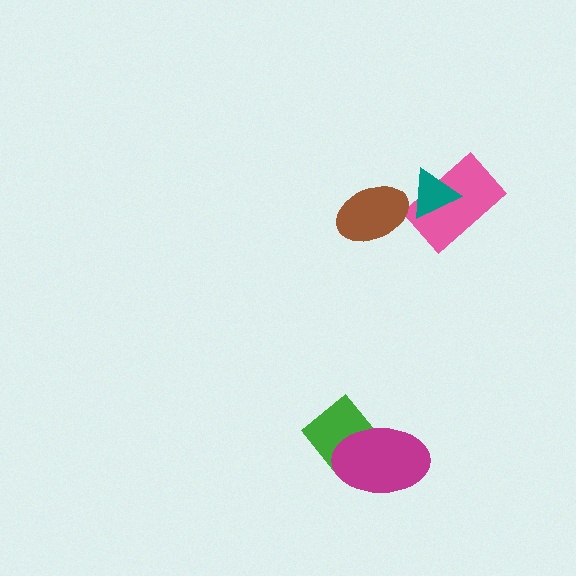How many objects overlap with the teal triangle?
1 object overlaps with the teal triangle.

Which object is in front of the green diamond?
The magenta ellipse is in front of the green diamond.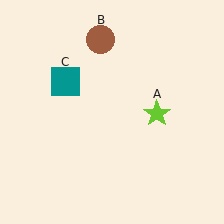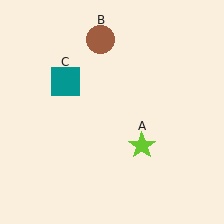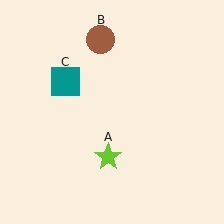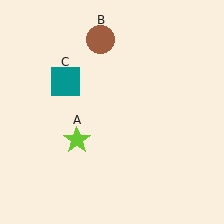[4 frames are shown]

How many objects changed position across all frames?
1 object changed position: lime star (object A).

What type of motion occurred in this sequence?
The lime star (object A) rotated clockwise around the center of the scene.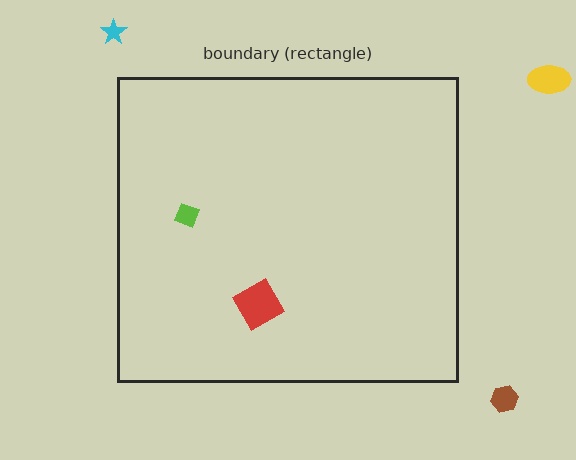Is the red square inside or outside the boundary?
Inside.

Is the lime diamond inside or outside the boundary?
Inside.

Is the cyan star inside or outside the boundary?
Outside.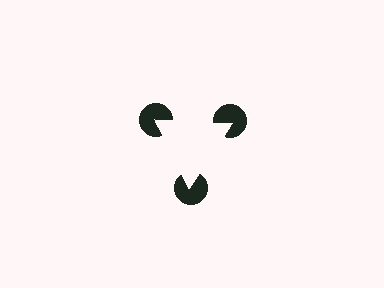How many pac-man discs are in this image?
There are 3 — one at each vertex of the illusory triangle.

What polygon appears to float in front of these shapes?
An illusory triangle — its edges are inferred from the aligned wedge cuts in the pac-man discs, not physically drawn.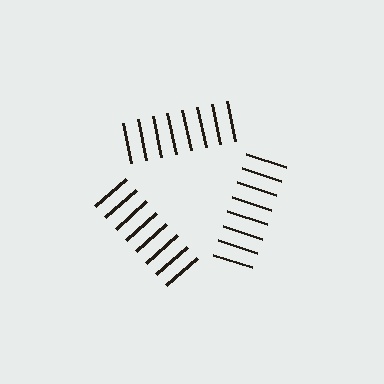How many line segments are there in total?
24 — 8 along each of the 3 edges.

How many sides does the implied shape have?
3 sides — the line-ends trace a triangle.